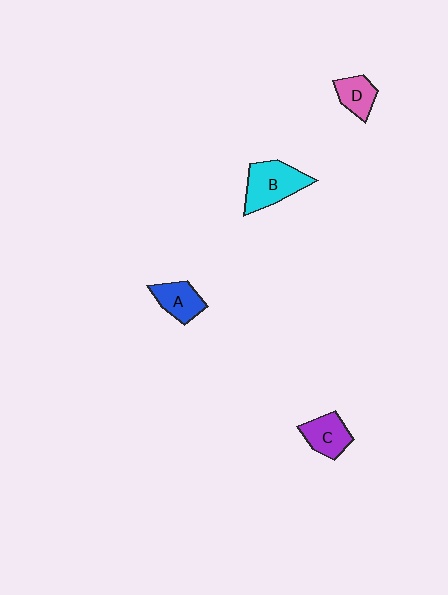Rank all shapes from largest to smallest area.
From largest to smallest: B (cyan), C (purple), A (blue), D (pink).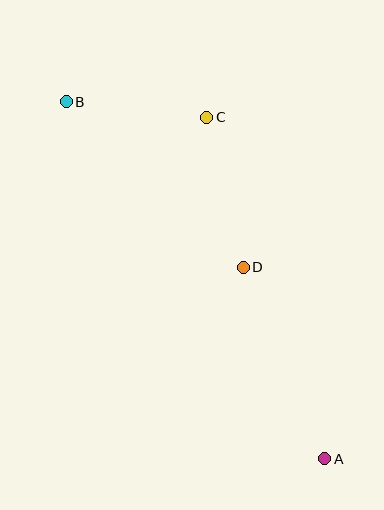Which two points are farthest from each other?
Points A and B are farthest from each other.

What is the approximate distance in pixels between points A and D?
The distance between A and D is approximately 208 pixels.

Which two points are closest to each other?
Points B and C are closest to each other.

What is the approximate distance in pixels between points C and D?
The distance between C and D is approximately 154 pixels.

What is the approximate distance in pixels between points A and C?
The distance between A and C is approximately 361 pixels.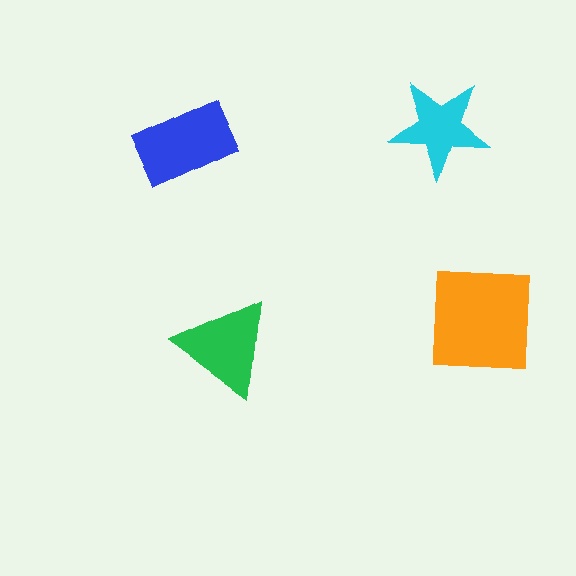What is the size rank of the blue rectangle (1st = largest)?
2nd.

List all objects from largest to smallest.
The orange square, the blue rectangle, the green triangle, the cyan star.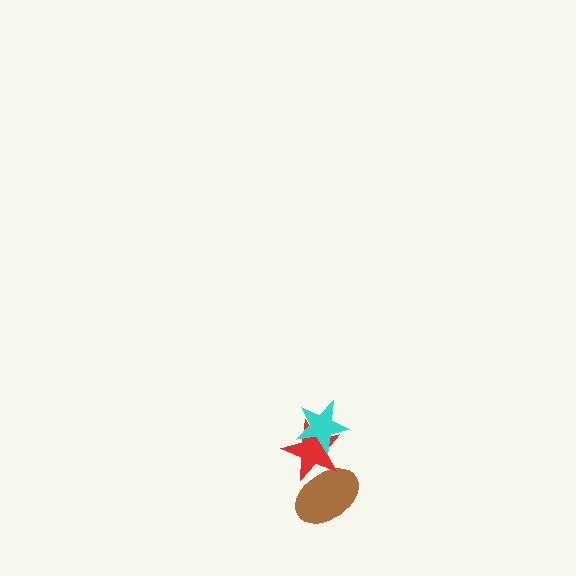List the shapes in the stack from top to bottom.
From top to bottom: the cyan star, the red star, the brown ellipse.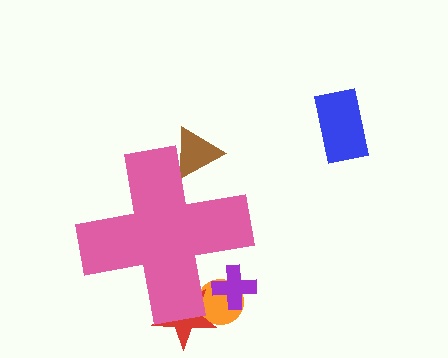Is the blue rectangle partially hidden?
No, the blue rectangle is fully visible.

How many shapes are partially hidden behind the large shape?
4 shapes are partially hidden.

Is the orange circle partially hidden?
Yes, the orange circle is partially hidden behind the pink cross.